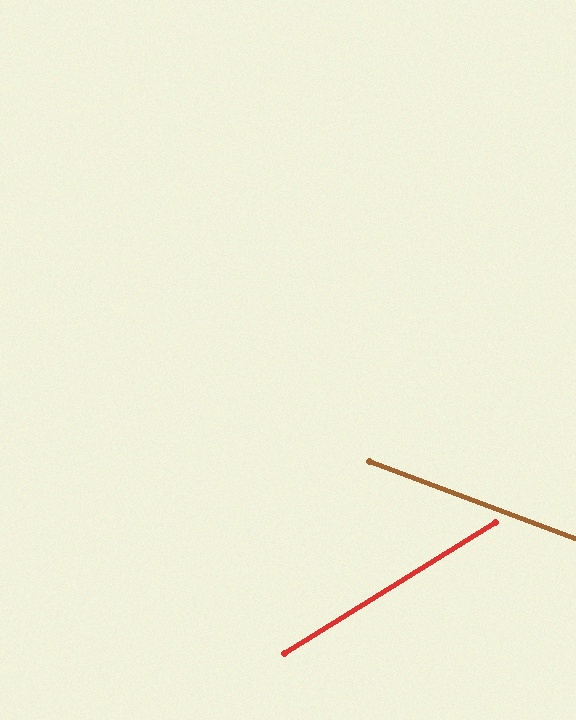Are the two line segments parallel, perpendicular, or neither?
Neither parallel nor perpendicular — they differ by about 52°.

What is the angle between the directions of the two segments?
Approximately 52 degrees.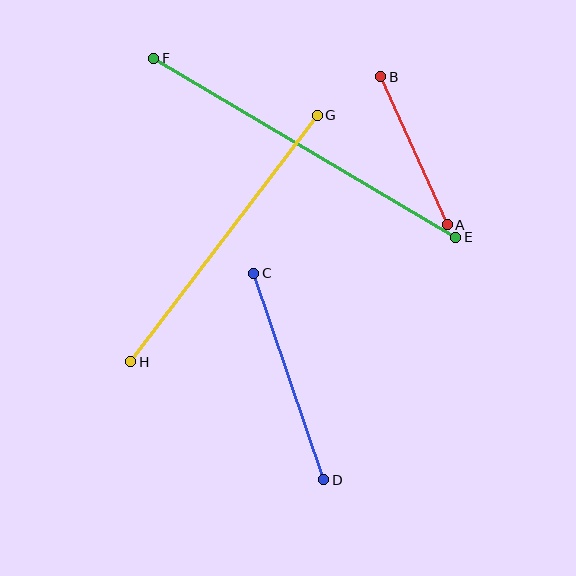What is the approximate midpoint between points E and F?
The midpoint is at approximately (305, 148) pixels.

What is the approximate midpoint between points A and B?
The midpoint is at approximately (414, 151) pixels.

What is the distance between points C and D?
The distance is approximately 218 pixels.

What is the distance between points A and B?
The distance is approximately 162 pixels.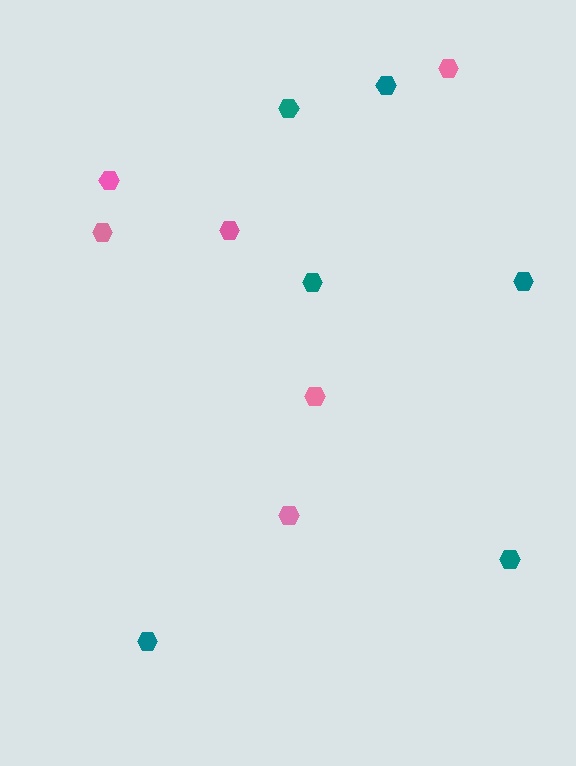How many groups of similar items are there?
There are 2 groups: one group of pink hexagons (6) and one group of teal hexagons (6).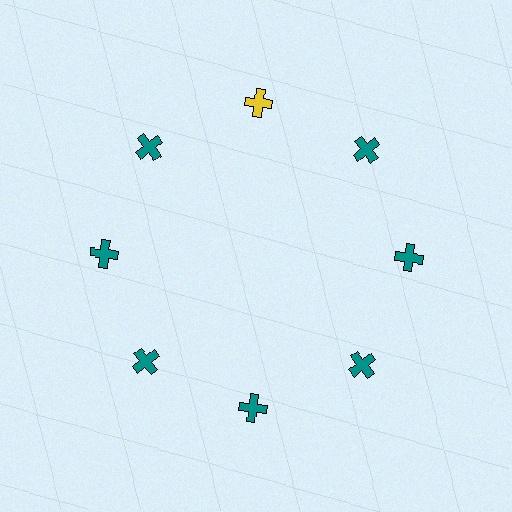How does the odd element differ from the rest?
It has a different color: yellow instead of teal.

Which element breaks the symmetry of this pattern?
The yellow cross at roughly the 12 o'clock position breaks the symmetry. All other shapes are teal crosses.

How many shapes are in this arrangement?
There are 8 shapes arranged in a ring pattern.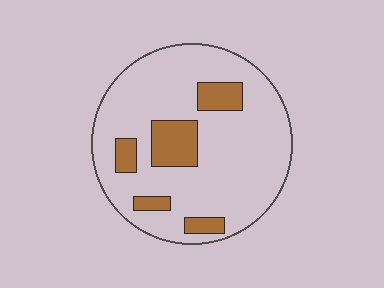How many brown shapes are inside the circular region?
5.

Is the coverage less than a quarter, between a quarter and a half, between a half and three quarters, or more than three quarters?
Less than a quarter.